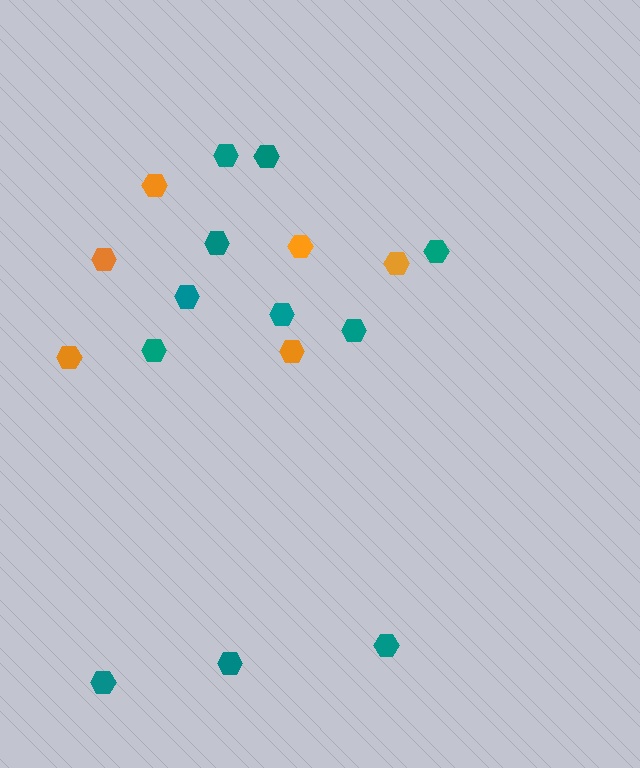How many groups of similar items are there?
There are 2 groups: one group of teal hexagons (11) and one group of orange hexagons (6).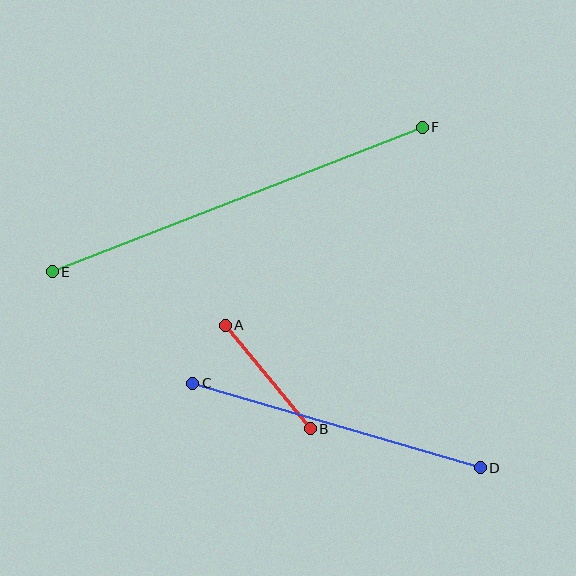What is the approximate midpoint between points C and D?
The midpoint is at approximately (336, 425) pixels.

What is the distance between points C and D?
The distance is approximately 300 pixels.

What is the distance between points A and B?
The distance is approximately 134 pixels.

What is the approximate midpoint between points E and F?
The midpoint is at approximately (237, 199) pixels.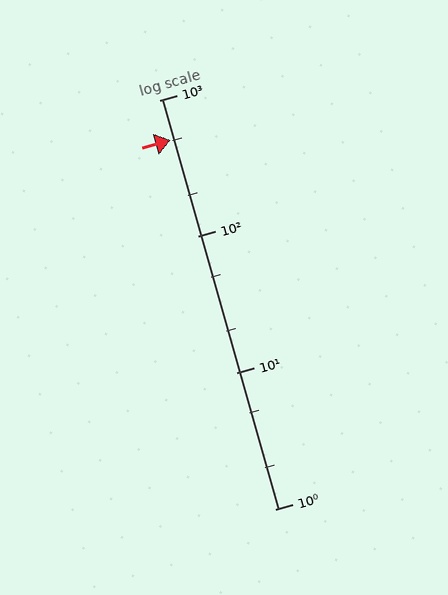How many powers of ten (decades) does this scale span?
The scale spans 3 decades, from 1 to 1000.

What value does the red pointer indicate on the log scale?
The pointer indicates approximately 510.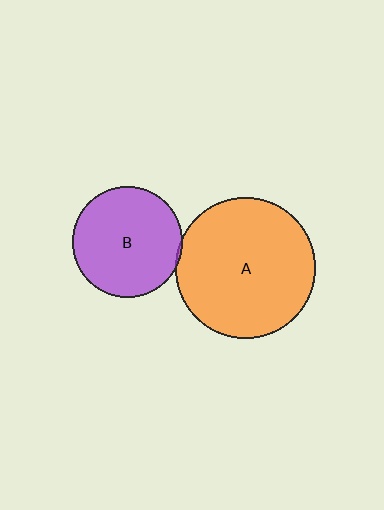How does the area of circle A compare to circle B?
Approximately 1.6 times.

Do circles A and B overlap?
Yes.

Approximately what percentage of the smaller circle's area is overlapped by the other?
Approximately 5%.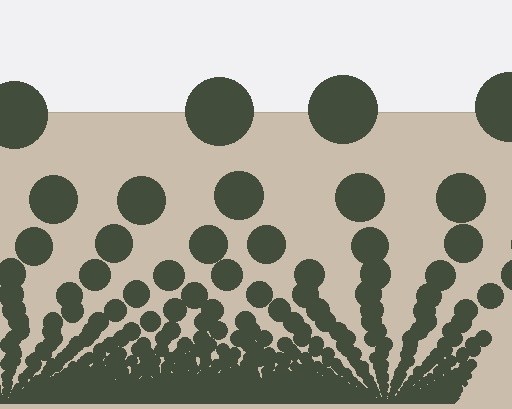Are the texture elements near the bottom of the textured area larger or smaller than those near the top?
Smaller. The gradient is inverted — elements near the bottom are smaller and denser.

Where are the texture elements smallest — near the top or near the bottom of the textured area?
Near the bottom.